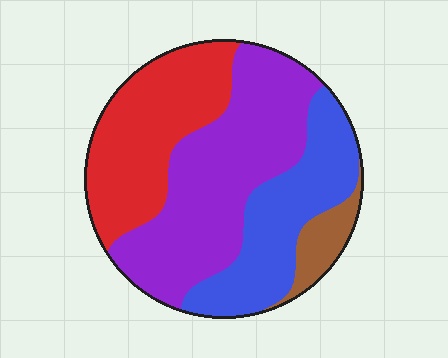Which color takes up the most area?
Purple, at roughly 40%.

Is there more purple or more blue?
Purple.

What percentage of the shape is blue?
Blue covers about 25% of the shape.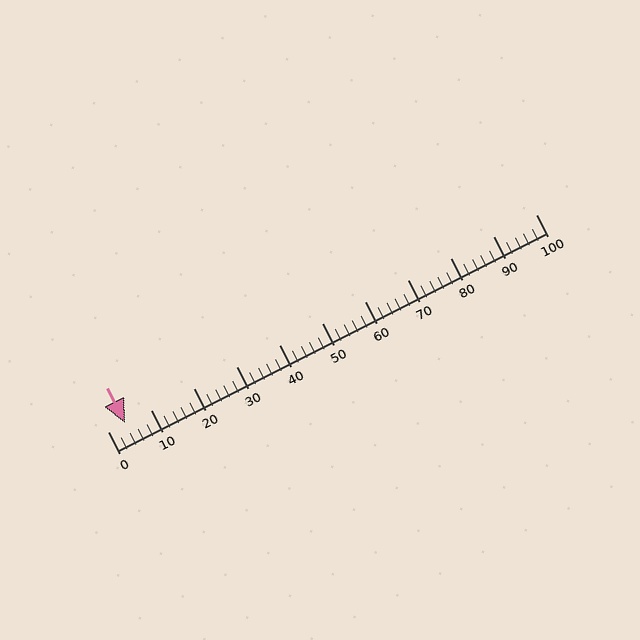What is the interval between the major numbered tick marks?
The major tick marks are spaced 10 units apart.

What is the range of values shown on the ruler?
The ruler shows values from 0 to 100.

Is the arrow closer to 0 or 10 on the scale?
The arrow is closer to 0.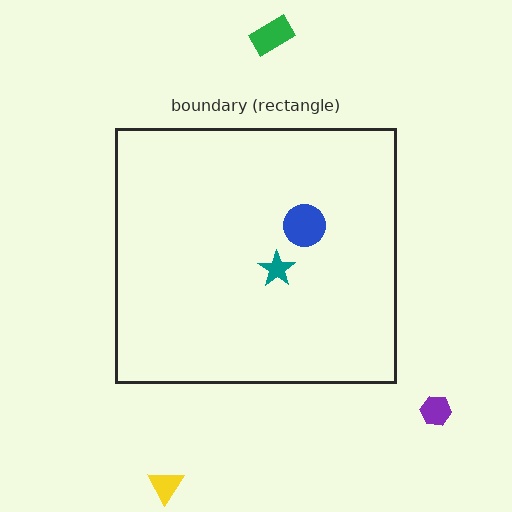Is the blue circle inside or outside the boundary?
Inside.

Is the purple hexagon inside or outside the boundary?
Outside.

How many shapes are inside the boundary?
2 inside, 3 outside.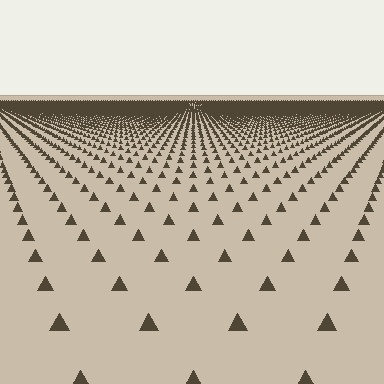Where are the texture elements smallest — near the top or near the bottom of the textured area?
Near the top.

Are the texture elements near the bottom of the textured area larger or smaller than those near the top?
Larger. Near the bottom, elements are closer to the viewer and appear at a bigger on-screen size.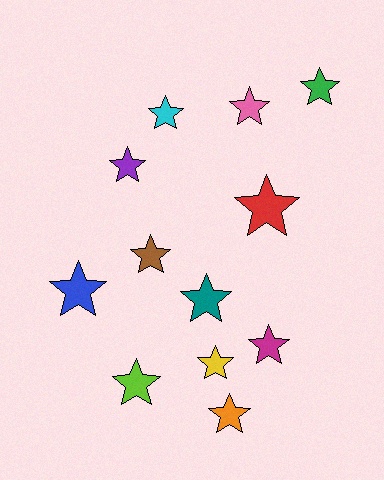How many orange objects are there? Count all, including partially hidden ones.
There is 1 orange object.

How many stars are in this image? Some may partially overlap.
There are 12 stars.